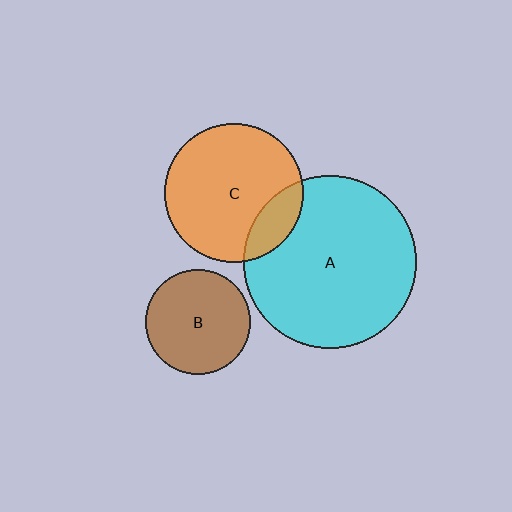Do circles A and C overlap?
Yes.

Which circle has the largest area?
Circle A (cyan).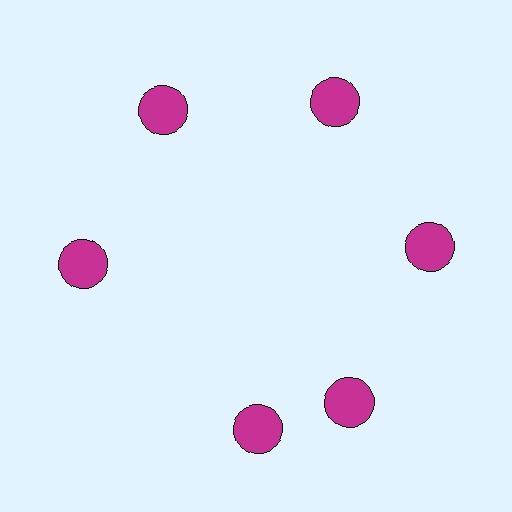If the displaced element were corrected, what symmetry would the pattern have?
It would have 6-fold rotational symmetry — the pattern would map onto itself every 60 degrees.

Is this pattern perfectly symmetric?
No. The 6 magenta circles are arranged in a ring, but one element near the 7 o'clock position is rotated out of alignment along the ring, breaking the 6-fold rotational symmetry.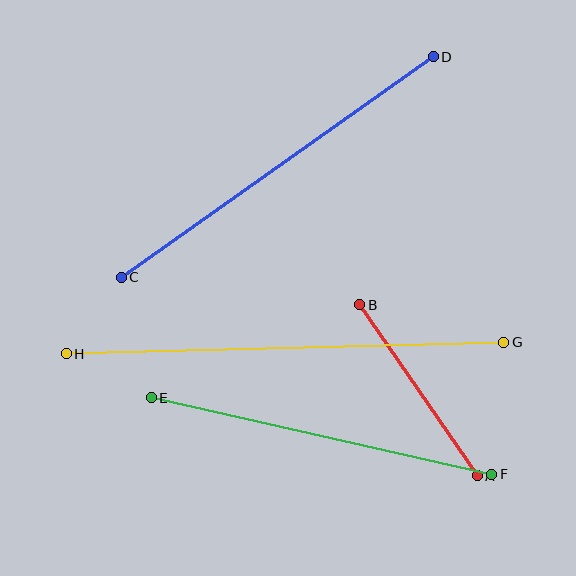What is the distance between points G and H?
The distance is approximately 438 pixels.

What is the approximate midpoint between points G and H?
The midpoint is at approximately (285, 348) pixels.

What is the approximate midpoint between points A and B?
The midpoint is at approximately (419, 390) pixels.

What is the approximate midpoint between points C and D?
The midpoint is at approximately (277, 167) pixels.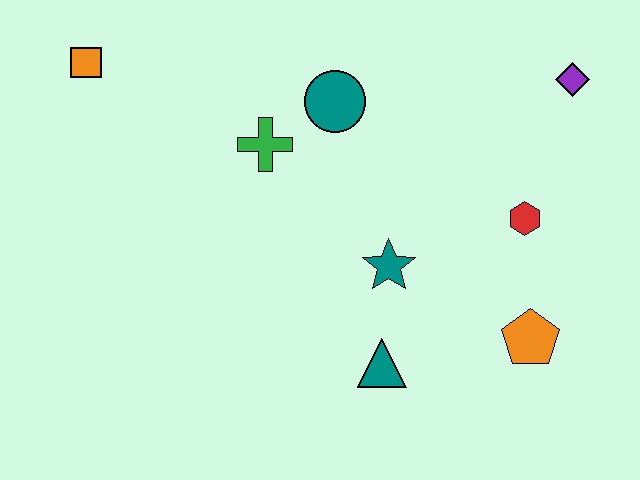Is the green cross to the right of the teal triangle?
No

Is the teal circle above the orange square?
No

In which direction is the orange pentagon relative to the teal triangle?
The orange pentagon is to the right of the teal triangle.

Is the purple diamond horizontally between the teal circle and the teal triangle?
No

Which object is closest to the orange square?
The green cross is closest to the orange square.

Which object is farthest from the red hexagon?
The orange square is farthest from the red hexagon.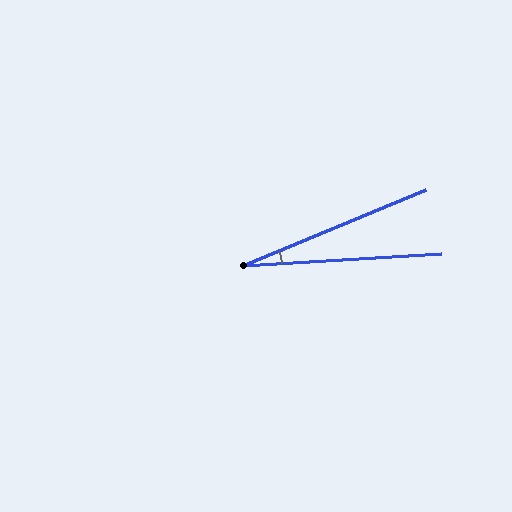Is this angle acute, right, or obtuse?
It is acute.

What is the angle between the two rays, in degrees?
Approximately 19 degrees.